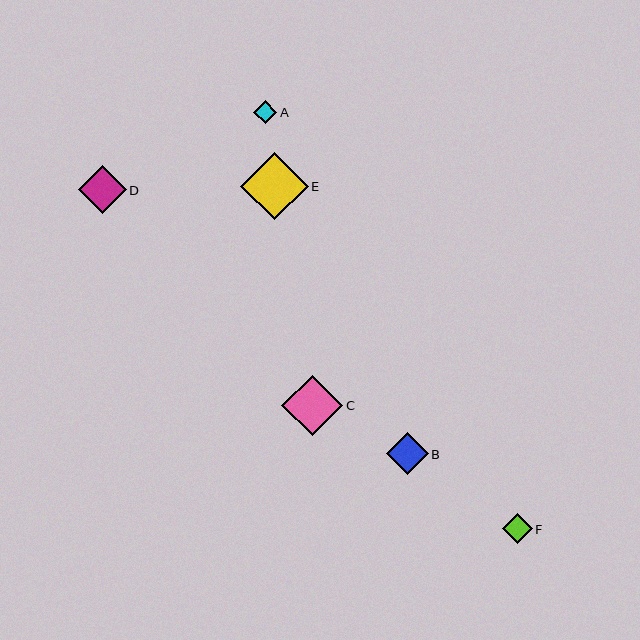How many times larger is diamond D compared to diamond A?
Diamond D is approximately 2.1 times the size of diamond A.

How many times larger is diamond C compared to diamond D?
Diamond C is approximately 1.3 times the size of diamond D.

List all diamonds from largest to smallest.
From largest to smallest: E, C, D, B, F, A.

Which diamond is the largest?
Diamond E is the largest with a size of approximately 67 pixels.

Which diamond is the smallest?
Diamond A is the smallest with a size of approximately 23 pixels.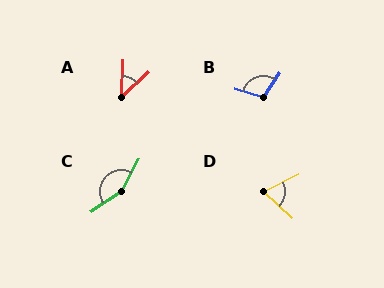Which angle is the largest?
C, at approximately 152 degrees.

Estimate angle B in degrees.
Approximately 106 degrees.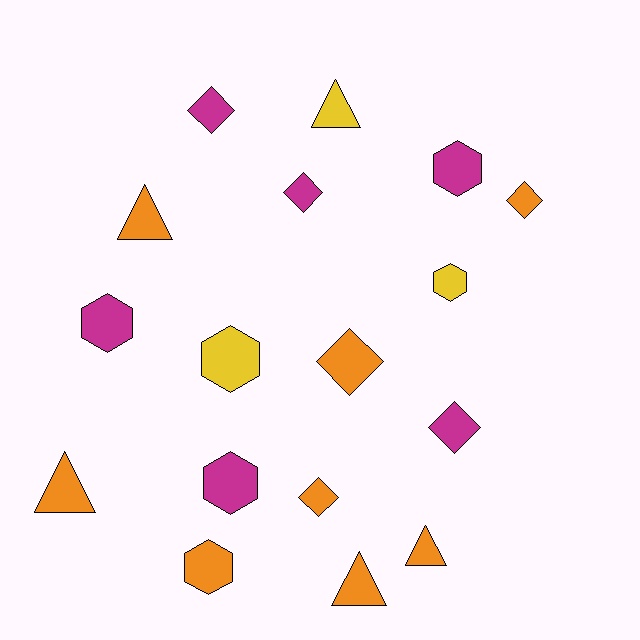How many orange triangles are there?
There are 4 orange triangles.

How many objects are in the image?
There are 17 objects.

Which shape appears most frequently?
Diamond, with 6 objects.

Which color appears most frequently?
Orange, with 8 objects.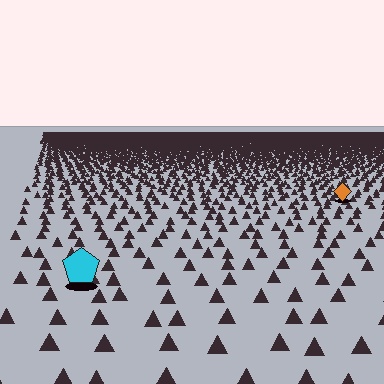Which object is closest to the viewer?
The cyan pentagon is closest. The texture marks near it are larger and more spread out.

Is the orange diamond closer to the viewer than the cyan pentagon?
No. The cyan pentagon is closer — you can tell from the texture gradient: the ground texture is coarser near it.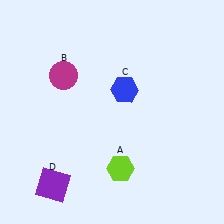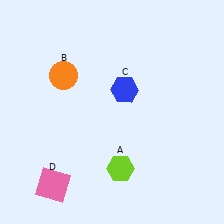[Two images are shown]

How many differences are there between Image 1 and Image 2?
There are 2 differences between the two images.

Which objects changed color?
B changed from magenta to orange. D changed from purple to pink.